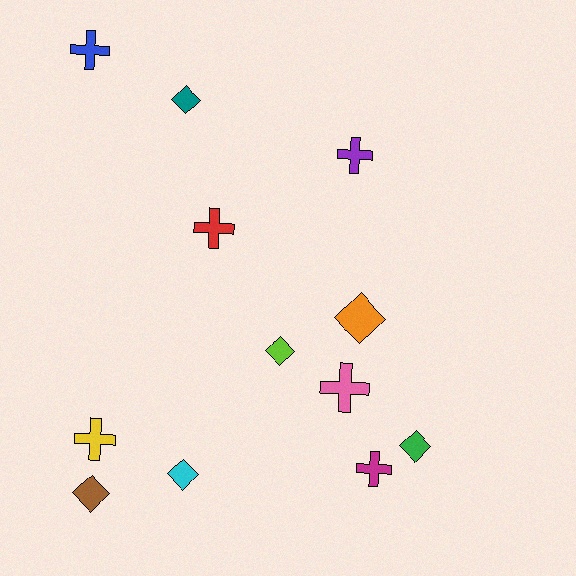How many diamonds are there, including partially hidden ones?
There are 6 diamonds.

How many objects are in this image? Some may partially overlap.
There are 12 objects.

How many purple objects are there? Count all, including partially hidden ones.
There is 1 purple object.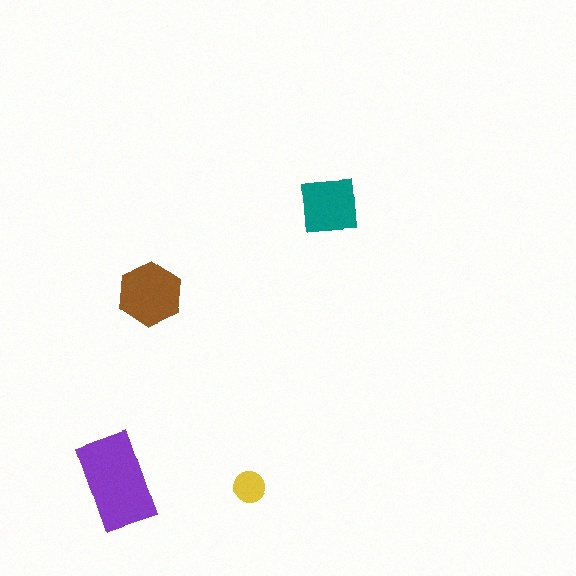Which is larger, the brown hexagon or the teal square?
The brown hexagon.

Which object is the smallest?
The yellow circle.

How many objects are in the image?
There are 4 objects in the image.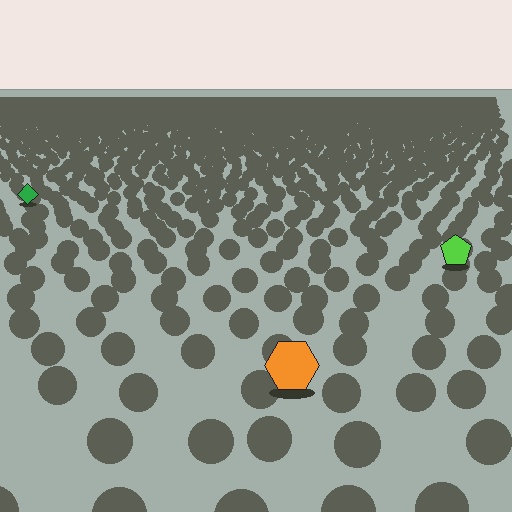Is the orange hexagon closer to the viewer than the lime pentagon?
Yes. The orange hexagon is closer — you can tell from the texture gradient: the ground texture is coarser near it.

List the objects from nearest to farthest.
From nearest to farthest: the orange hexagon, the lime pentagon, the green diamond.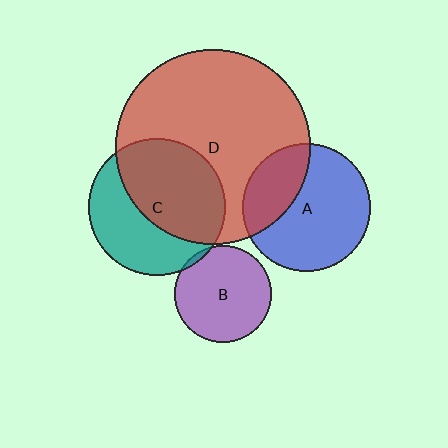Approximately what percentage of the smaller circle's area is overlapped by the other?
Approximately 30%.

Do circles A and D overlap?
Yes.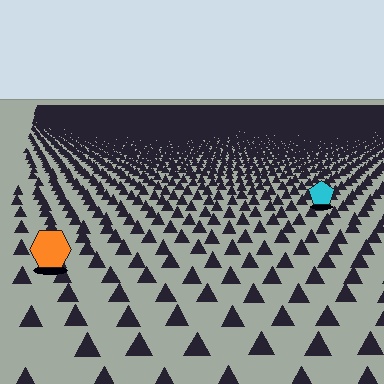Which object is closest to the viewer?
The orange hexagon is closest. The texture marks near it are larger and more spread out.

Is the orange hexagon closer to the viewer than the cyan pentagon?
Yes. The orange hexagon is closer — you can tell from the texture gradient: the ground texture is coarser near it.